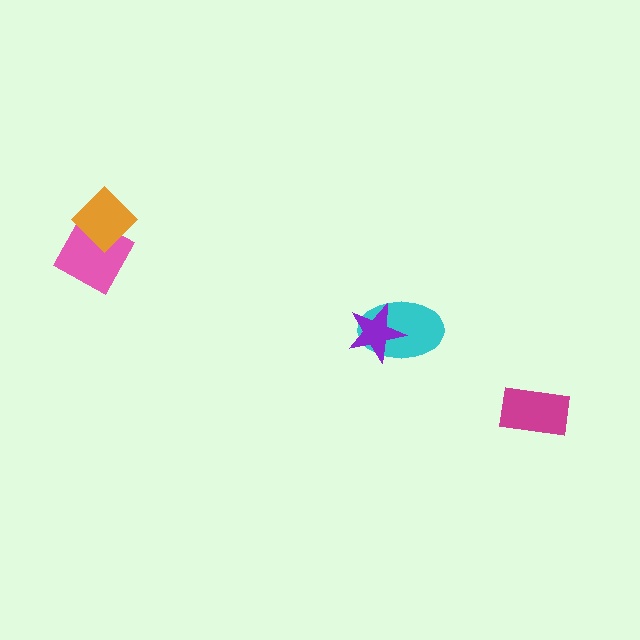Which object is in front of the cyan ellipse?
The purple star is in front of the cyan ellipse.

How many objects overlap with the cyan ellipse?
1 object overlaps with the cyan ellipse.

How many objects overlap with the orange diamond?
1 object overlaps with the orange diamond.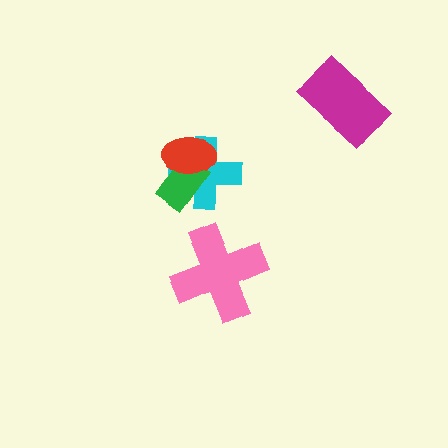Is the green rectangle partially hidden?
Yes, it is partially covered by another shape.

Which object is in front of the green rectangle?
The red ellipse is in front of the green rectangle.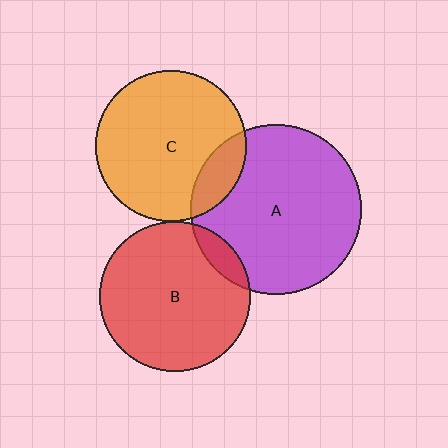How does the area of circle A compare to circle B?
Approximately 1.3 times.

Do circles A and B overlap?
Yes.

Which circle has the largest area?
Circle A (purple).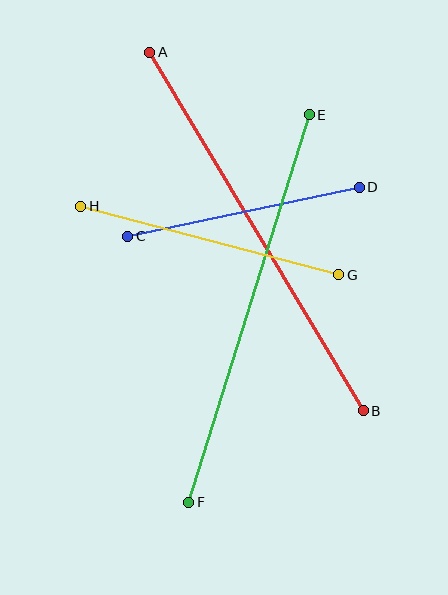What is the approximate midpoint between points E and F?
The midpoint is at approximately (249, 308) pixels.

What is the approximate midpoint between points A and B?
The midpoint is at approximately (257, 232) pixels.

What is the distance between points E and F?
The distance is approximately 406 pixels.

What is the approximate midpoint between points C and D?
The midpoint is at approximately (243, 212) pixels.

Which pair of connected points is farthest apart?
Points A and B are farthest apart.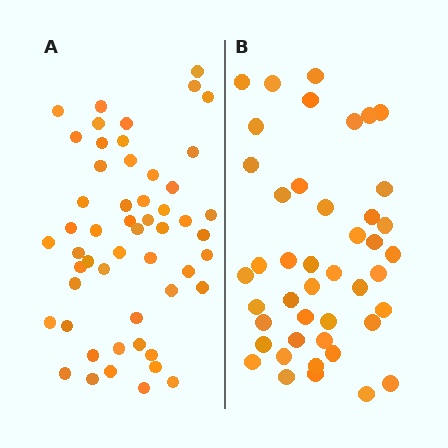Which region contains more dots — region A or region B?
Region A (the left region) has more dots.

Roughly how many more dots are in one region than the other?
Region A has roughly 8 or so more dots than region B.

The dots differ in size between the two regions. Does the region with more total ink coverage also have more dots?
No. Region B has more total ink coverage because its dots are larger, but region A actually contains more individual dots. Total area can be misleading — the number of items is what matters here.